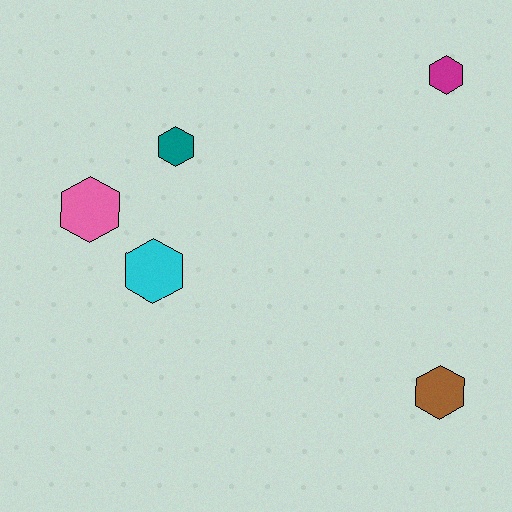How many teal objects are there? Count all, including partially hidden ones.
There is 1 teal object.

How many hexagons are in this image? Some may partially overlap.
There are 5 hexagons.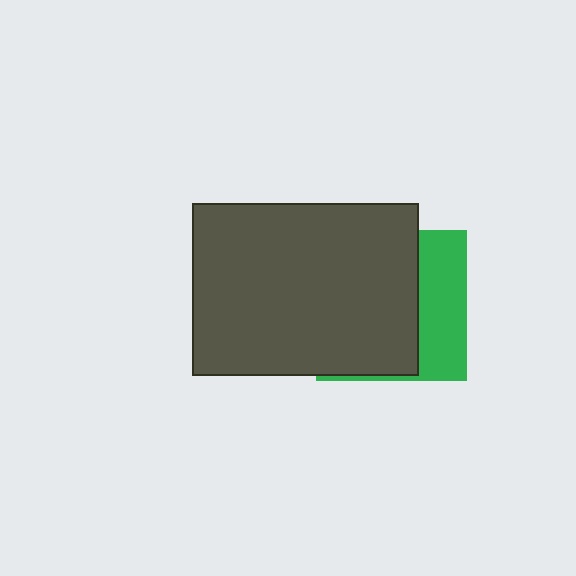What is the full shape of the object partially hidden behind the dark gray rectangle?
The partially hidden object is a green square.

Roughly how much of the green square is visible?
A small part of it is visible (roughly 34%).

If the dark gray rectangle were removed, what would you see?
You would see the complete green square.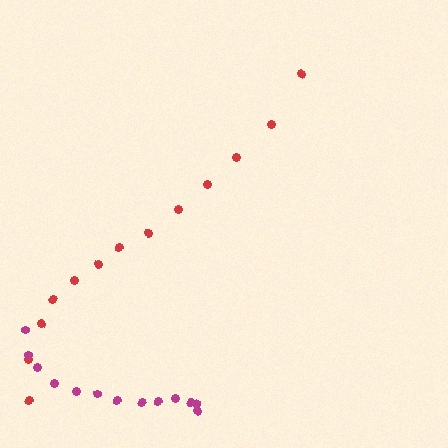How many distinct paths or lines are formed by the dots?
There are 2 distinct paths.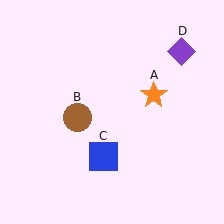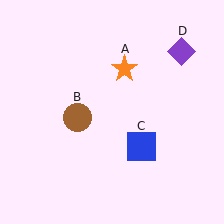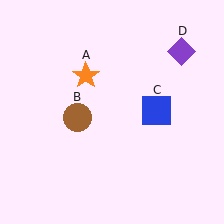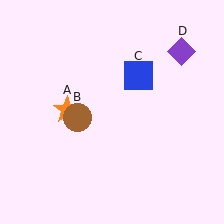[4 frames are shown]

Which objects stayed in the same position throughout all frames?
Brown circle (object B) and purple diamond (object D) remained stationary.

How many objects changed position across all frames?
2 objects changed position: orange star (object A), blue square (object C).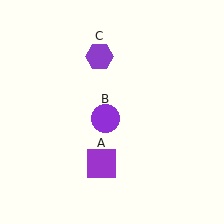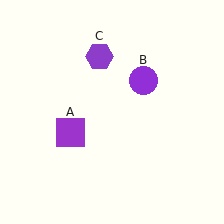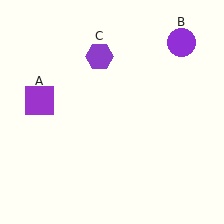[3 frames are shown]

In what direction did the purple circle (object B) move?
The purple circle (object B) moved up and to the right.